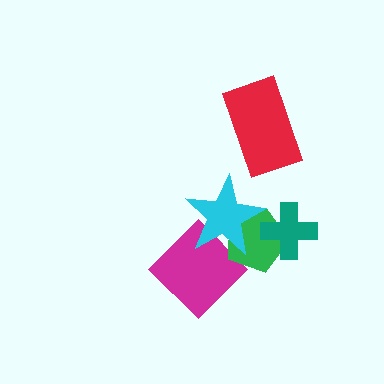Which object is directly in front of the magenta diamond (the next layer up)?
The green pentagon is directly in front of the magenta diamond.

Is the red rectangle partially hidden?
No, no other shape covers it.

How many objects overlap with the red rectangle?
0 objects overlap with the red rectangle.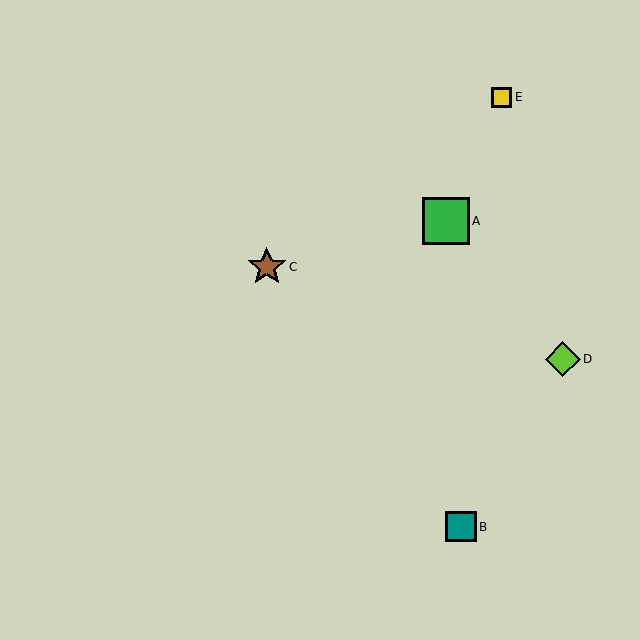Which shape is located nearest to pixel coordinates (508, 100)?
The yellow square (labeled E) at (502, 97) is nearest to that location.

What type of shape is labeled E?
Shape E is a yellow square.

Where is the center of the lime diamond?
The center of the lime diamond is at (563, 359).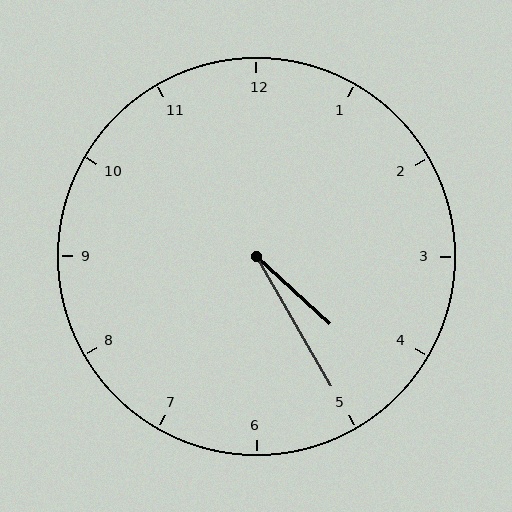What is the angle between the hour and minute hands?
Approximately 18 degrees.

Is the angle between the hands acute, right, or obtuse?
It is acute.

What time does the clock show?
4:25.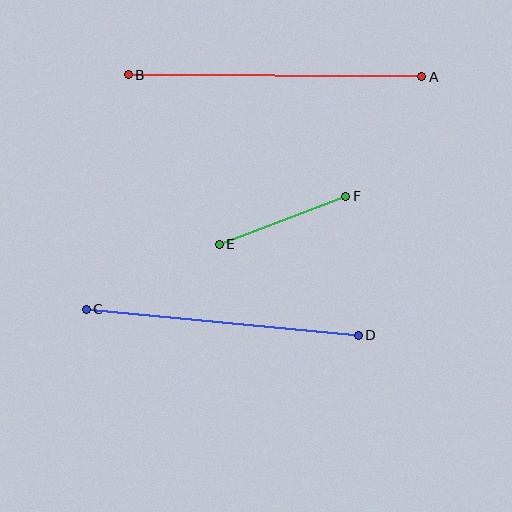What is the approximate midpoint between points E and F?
The midpoint is at approximately (282, 220) pixels.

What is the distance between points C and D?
The distance is approximately 274 pixels.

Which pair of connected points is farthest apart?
Points A and B are farthest apart.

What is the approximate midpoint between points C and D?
The midpoint is at approximately (222, 322) pixels.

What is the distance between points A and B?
The distance is approximately 293 pixels.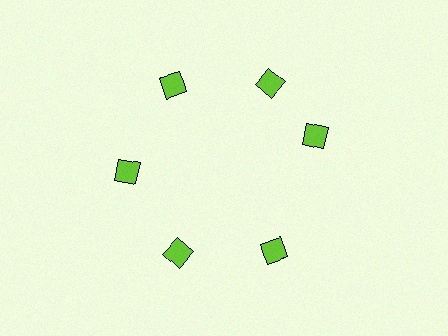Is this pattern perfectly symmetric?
No. The 6 lime diamonds are arranged in a ring, but one element near the 3 o'clock position is rotated out of alignment along the ring, breaking the 6-fold rotational symmetry.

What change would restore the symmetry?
The symmetry would be restored by rotating it back into even spacing with its neighbors so that all 6 diamonds sit at equal angles and equal distance from the center.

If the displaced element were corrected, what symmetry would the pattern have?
It would have 6-fold rotational symmetry — the pattern would map onto itself every 60 degrees.